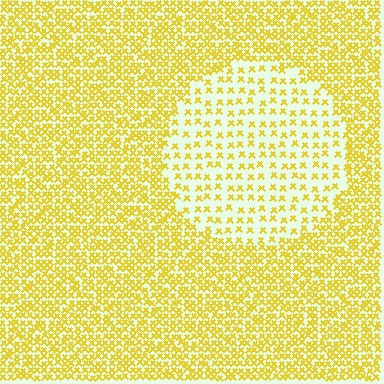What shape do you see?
I see a circle.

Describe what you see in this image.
The image contains small yellow elements arranged at two different densities. A circle-shaped region is visible where the elements are less densely packed than the surrounding area.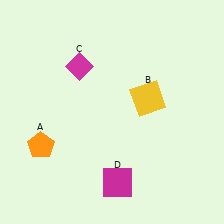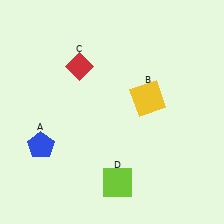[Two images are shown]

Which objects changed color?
A changed from orange to blue. C changed from magenta to red. D changed from magenta to lime.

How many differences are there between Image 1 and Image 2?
There are 3 differences between the two images.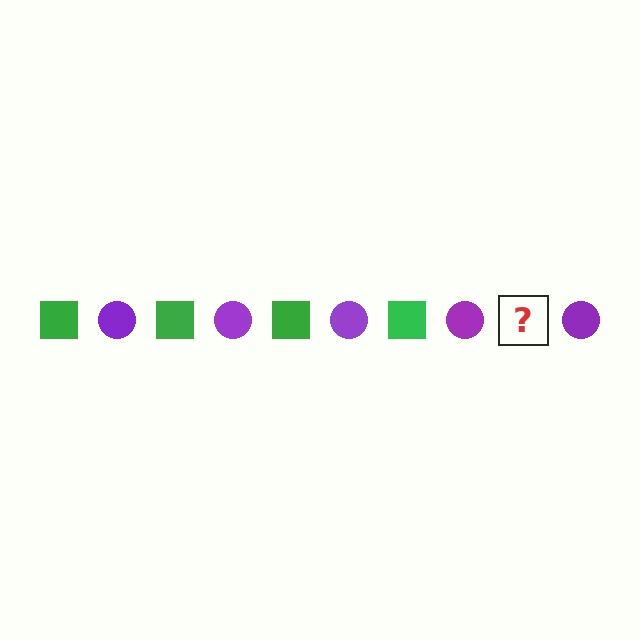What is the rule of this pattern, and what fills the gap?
The rule is that the pattern alternates between green square and purple circle. The gap should be filled with a green square.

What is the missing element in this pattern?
The missing element is a green square.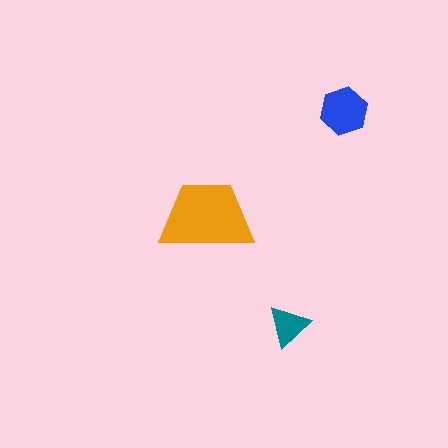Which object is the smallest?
The teal triangle.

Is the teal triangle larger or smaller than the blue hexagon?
Smaller.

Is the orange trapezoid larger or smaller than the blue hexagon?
Larger.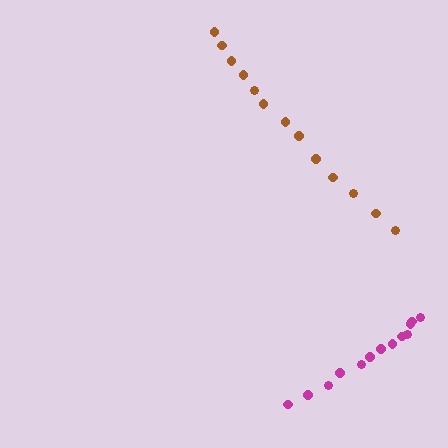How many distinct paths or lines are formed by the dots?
There are 2 distinct paths.